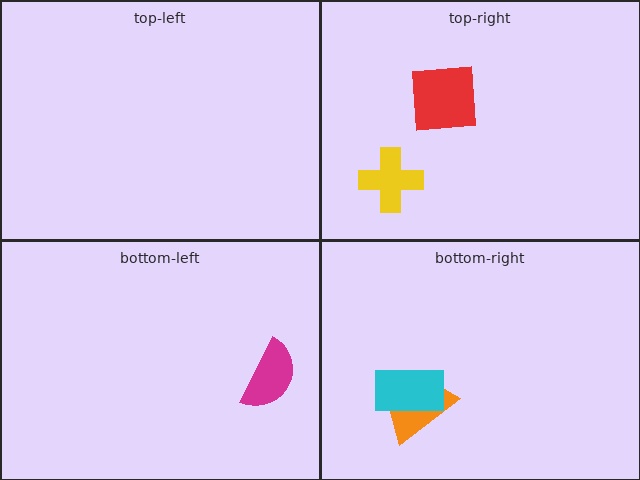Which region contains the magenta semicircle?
The bottom-left region.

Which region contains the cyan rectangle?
The bottom-right region.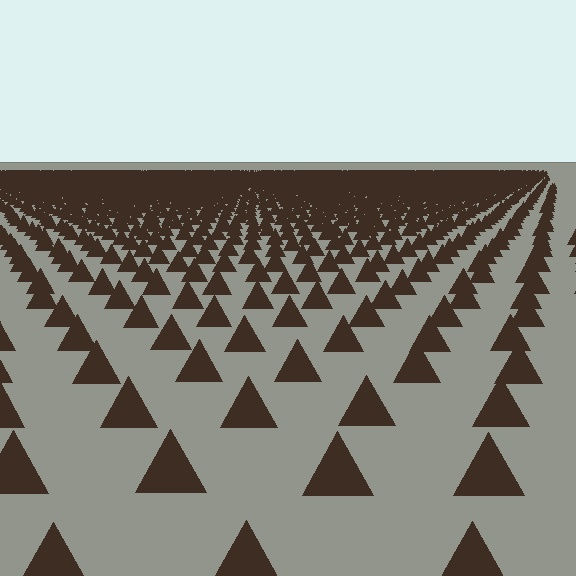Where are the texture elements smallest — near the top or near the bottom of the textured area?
Near the top.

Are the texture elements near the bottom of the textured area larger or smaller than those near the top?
Larger. Near the bottom, elements are closer to the viewer and appear at a bigger on-screen size.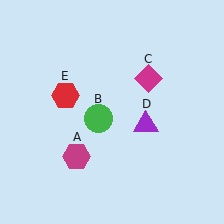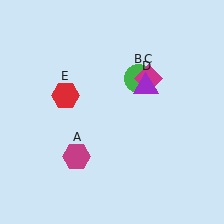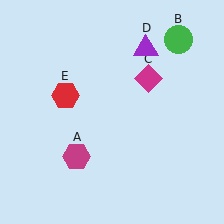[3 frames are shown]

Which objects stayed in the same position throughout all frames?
Magenta hexagon (object A) and magenta diamond (object C) and red hexagon (object E) remained stationary.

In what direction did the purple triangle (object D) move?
The purple triangle (object D) moved up.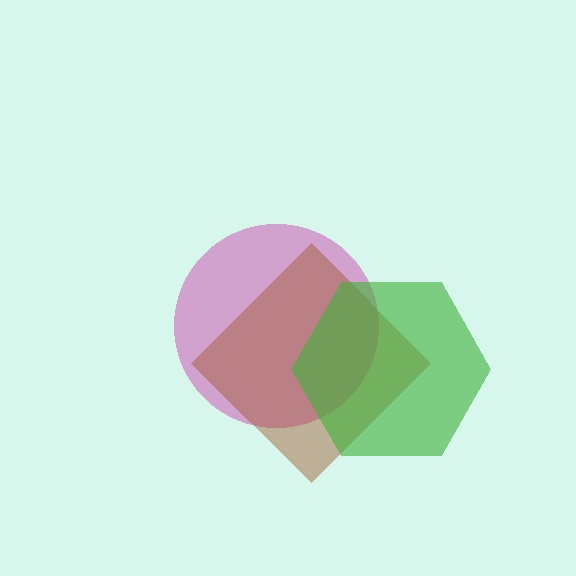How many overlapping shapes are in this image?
There are 3 overlapping shapes in the image.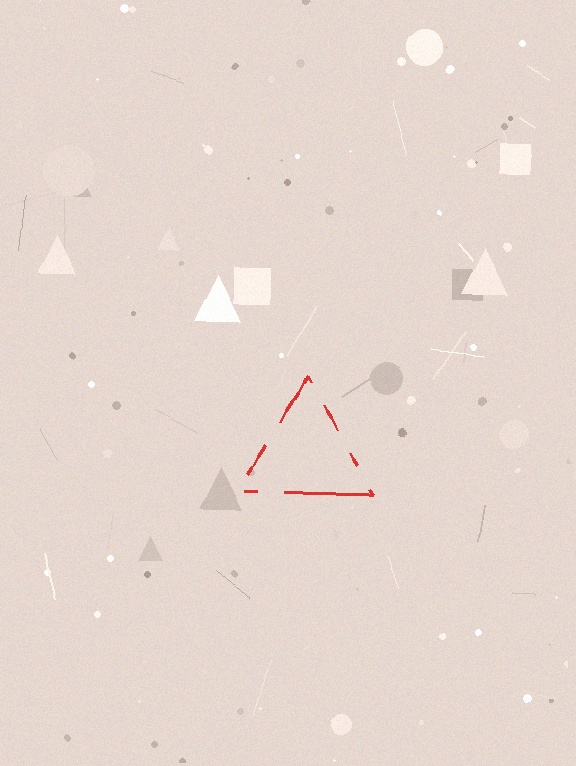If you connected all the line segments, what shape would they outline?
They would outline a triangle.